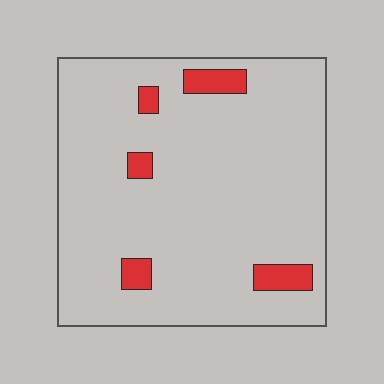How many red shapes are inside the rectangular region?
5.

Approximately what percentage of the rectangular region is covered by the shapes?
Approximately 10%.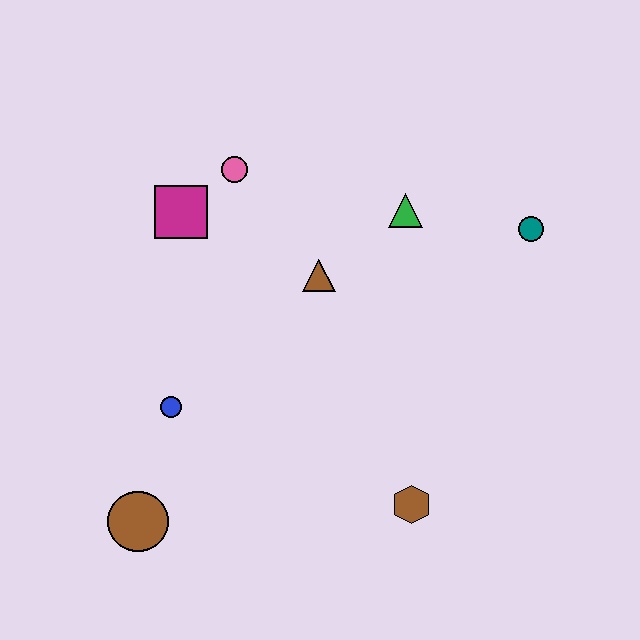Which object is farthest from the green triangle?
The brown circle is farthest from the green triangle.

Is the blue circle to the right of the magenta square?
No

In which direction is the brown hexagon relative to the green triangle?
The brown hexagon is below the green triangle.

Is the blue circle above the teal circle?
No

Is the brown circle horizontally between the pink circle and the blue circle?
No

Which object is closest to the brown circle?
The blue circle is closest to the brown circle.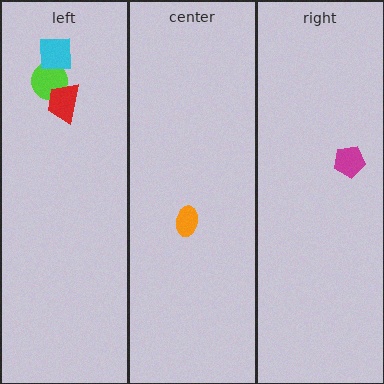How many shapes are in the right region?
1.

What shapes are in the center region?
The orange ellipse.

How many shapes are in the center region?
1.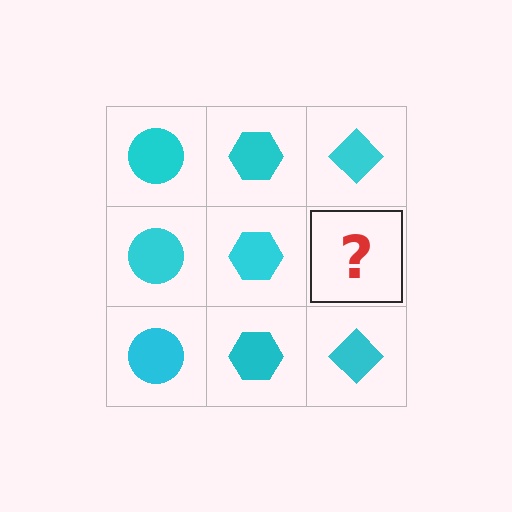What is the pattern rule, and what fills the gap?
The rule is that each column has a consistent shape. The gap should be filled with a cyan diamond.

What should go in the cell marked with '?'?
The missing cell should contain a cyan diamond.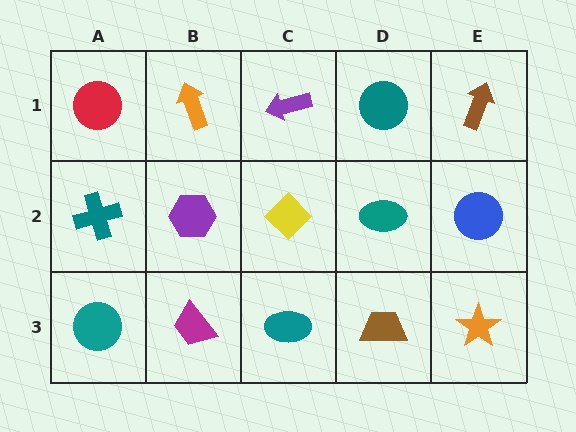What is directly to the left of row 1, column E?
A teal circle.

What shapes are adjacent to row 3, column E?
A blue circle (row 2, column E), a brown trapezoid (row 3, column D).